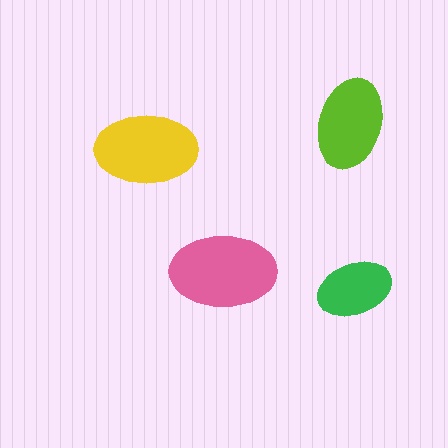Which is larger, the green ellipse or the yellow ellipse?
The yellow one.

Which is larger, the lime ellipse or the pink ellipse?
The pink one.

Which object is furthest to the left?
The yellow ellipse is leftmost.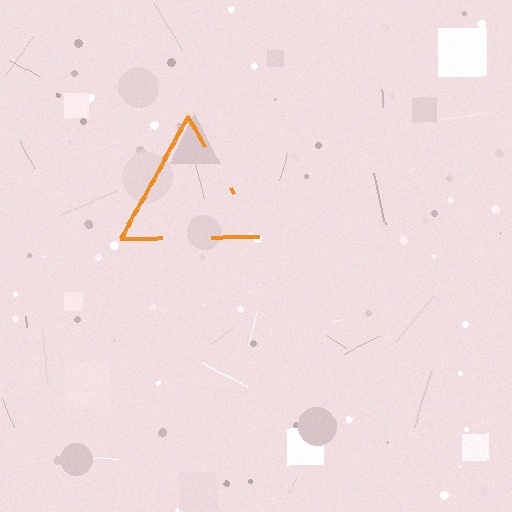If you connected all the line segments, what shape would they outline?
They would outline a triangle.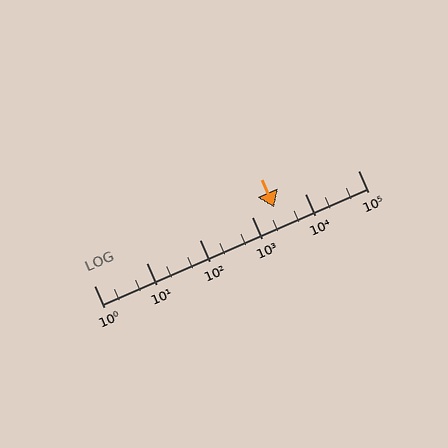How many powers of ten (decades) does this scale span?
The scale spans 5 decades, from 1 to 100000.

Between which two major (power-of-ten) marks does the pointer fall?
The pointer is between 1000 and 10000.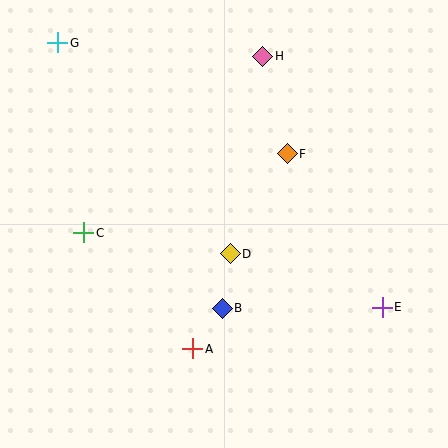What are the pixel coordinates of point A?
Point A is at (193, 349).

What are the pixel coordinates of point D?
Point D is at (230, 254).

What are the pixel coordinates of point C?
Point C is at (84, 233).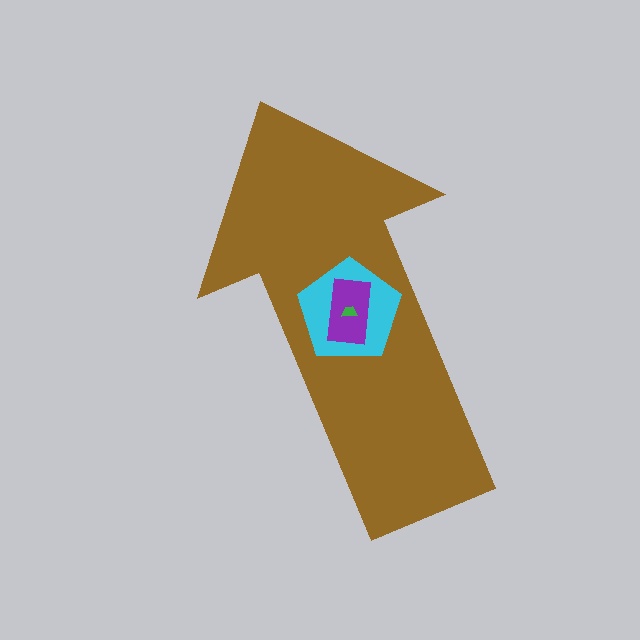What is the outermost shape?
The brown arrow.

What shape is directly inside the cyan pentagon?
The purple rectangle.